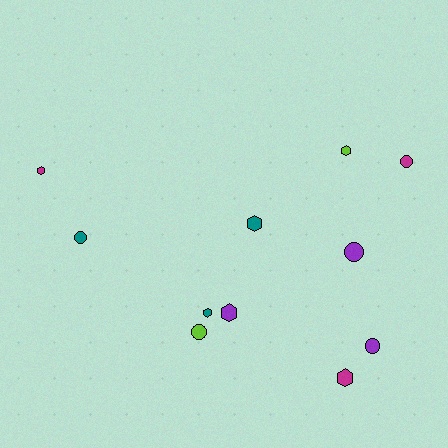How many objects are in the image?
There are 11 objects.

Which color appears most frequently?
Teal, with 3 objects.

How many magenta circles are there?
There is 1 magenta circle.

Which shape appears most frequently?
Hexagon, with 6 objects.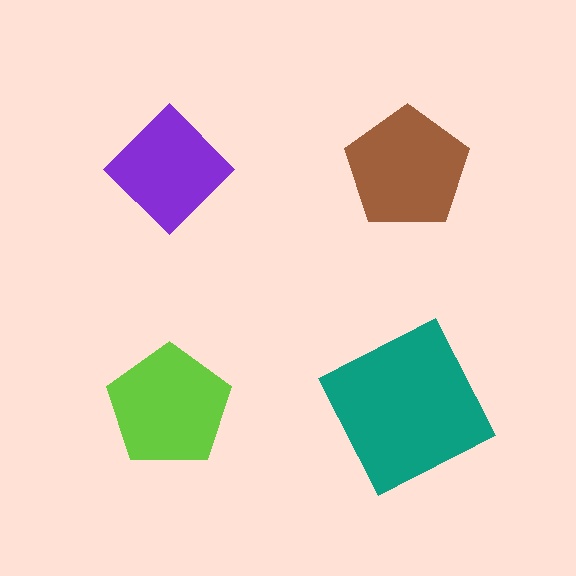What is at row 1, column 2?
A brown pentagon.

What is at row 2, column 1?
A lime pentagon.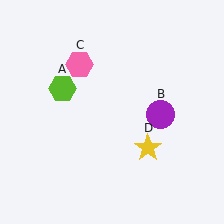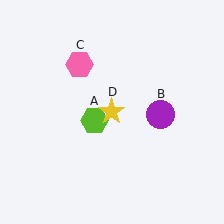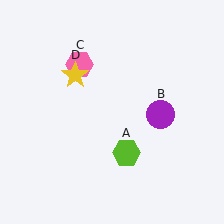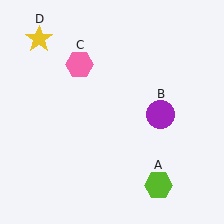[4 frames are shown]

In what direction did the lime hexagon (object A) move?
The lime hexagon (object A) moved down and to the right.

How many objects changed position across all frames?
2 objects changed position: lime hexagon (object A), yellow star (object D).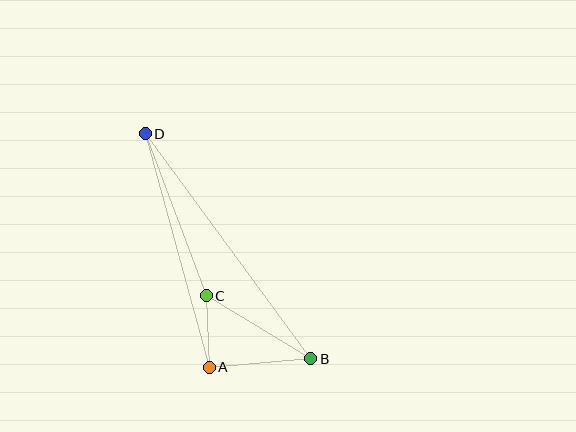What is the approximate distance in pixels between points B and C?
The distance between B and C is approximately 122 pixels.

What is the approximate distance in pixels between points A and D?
The distance between A and D is approximately 242 pixels.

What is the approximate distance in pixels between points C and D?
The distance between C and D is approximately 173 pixels.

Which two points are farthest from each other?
Points B and D are farthest from each other.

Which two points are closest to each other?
Points A and C are closest to each other.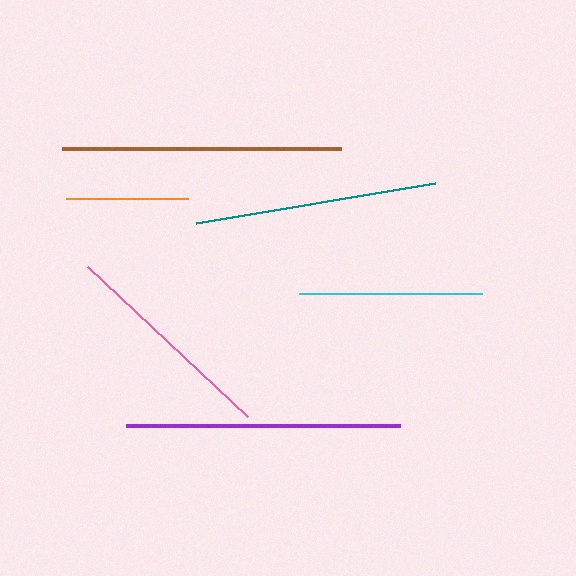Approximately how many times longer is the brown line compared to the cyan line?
The brown line is approximately 1.5 times the length of the cyan line.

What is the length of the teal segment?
The teal segment is approximately 243 pixels long.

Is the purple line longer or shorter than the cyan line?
The purple line is longer than the cyan line.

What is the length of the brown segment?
The brown segment is approximately 279 pixels long.